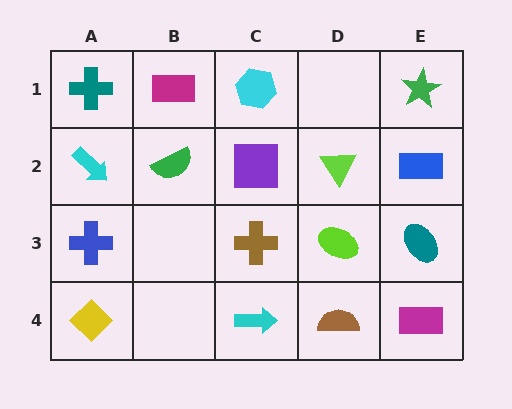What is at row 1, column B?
A magenta rectangle.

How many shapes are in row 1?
4 shapes.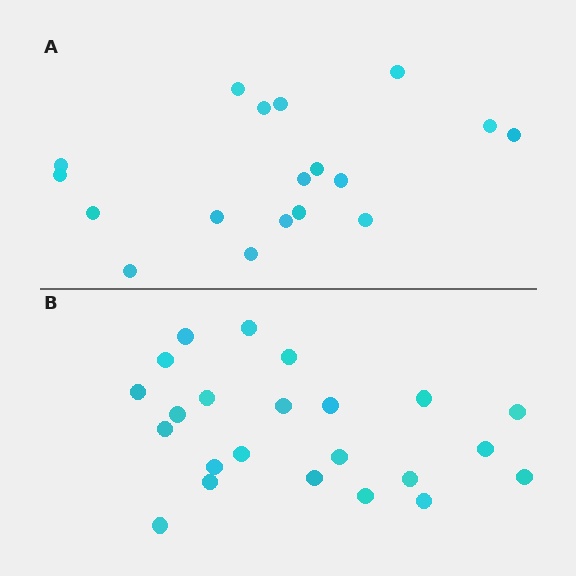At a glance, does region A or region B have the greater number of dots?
Region B (the bottom region) has more dots.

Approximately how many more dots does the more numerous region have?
Region B has about 5 more dots than region A.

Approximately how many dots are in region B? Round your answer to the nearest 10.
About 20 dots. (The exact count is 23, which rounds to 20.)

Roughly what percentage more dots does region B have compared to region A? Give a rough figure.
About 30% more.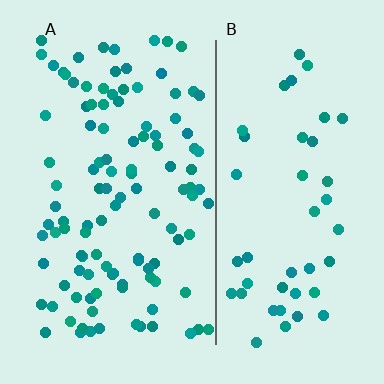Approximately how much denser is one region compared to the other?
Approximately 2.4× — region A over region B.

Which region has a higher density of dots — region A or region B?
A (the left).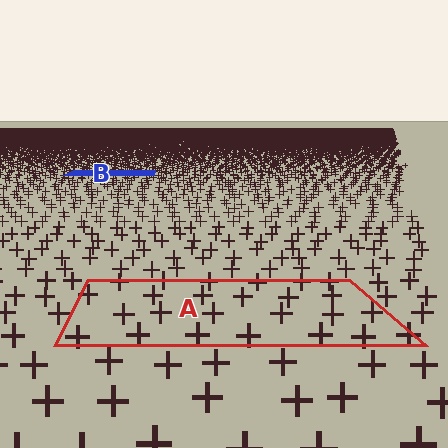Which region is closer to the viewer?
Region A is closer. The texture elements there are larger and more spread out.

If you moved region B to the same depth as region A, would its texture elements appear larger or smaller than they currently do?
They would appear larger. At a closer depth, the same texture elements are projected at a bigger on-screen size.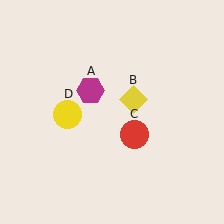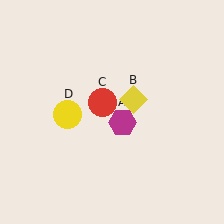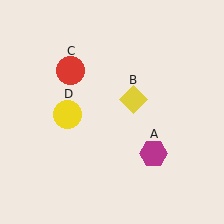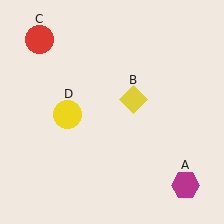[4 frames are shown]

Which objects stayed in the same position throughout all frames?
Yellow diamond (object B) and yellow circle (object D) remained stationary.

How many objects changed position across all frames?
2 objects changed position: magenta hexagon (object A), red circle (object C).